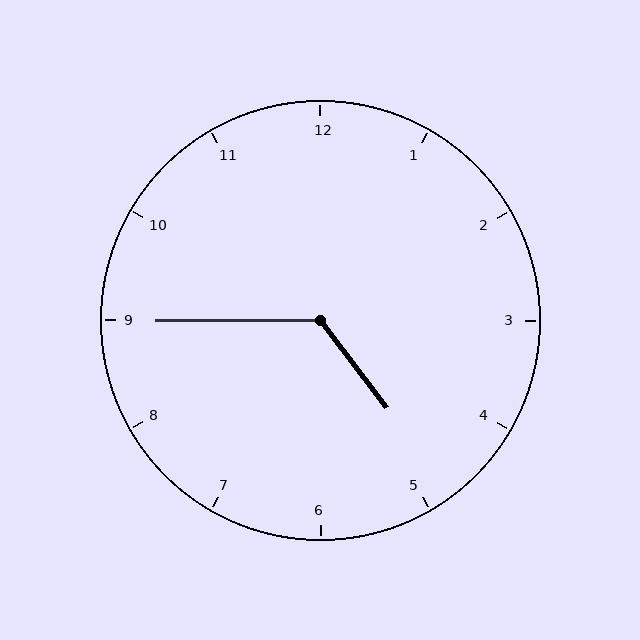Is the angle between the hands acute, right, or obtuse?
It is obtuse.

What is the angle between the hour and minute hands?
Approximately 128 degrees.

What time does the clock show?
4:45.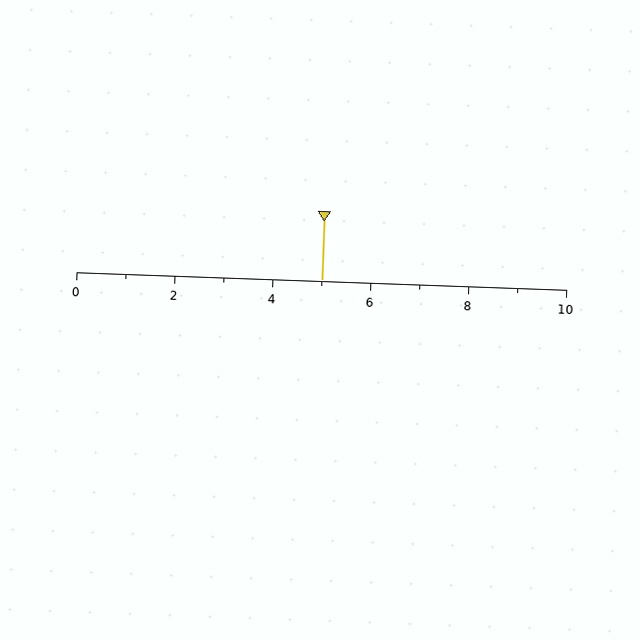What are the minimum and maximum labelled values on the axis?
The axis runs from 0 to 10.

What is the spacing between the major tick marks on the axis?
The major ticks are spaced 2 apart.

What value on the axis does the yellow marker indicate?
The marker indicates approximately 5.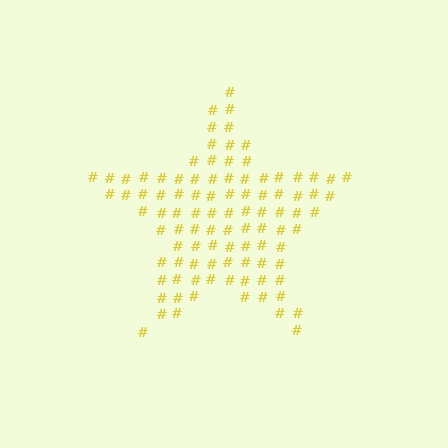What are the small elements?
The small elements are hash symbols.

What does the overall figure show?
The overall figure shows a star.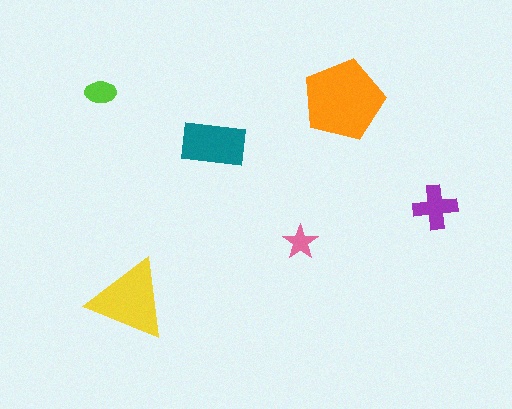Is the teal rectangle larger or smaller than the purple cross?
Larger.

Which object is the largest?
The orange pentagon.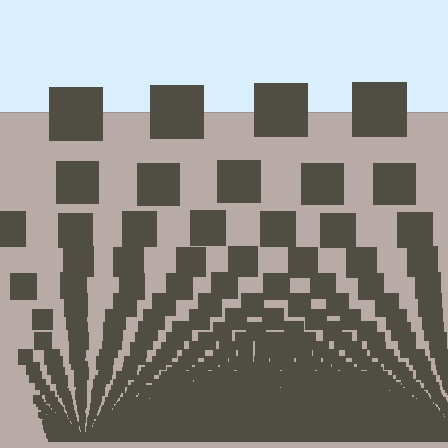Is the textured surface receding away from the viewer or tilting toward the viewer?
The surface appears to tilt toward the viewer. Texture elements get larger and sparser toward the top.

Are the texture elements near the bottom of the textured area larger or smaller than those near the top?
Smaller. The gradient is inverted — elements near the bottom are smaller and denser.